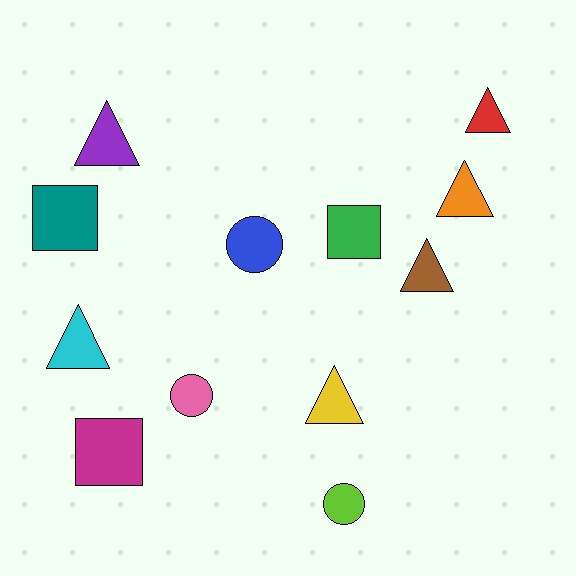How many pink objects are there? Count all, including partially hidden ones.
There is 1 pink object.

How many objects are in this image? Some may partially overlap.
There are 12 objects.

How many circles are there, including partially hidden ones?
There are 3 circles.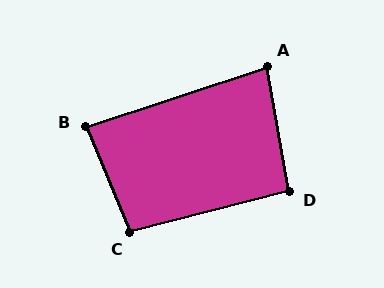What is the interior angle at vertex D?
Approximately 95 degrees (approximately right).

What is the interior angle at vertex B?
Approximately 85 degrees (approximately right).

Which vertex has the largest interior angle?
C, at approximately 98 degrees.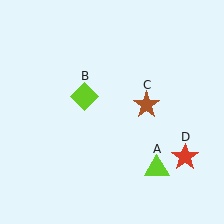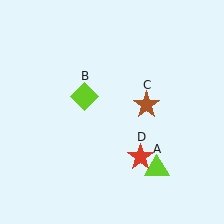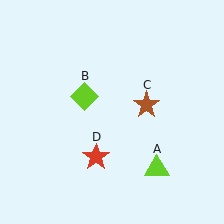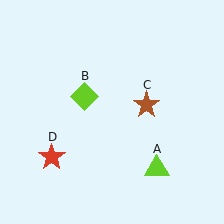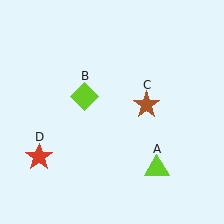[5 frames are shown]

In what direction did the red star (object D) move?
The red star (object D) moved left.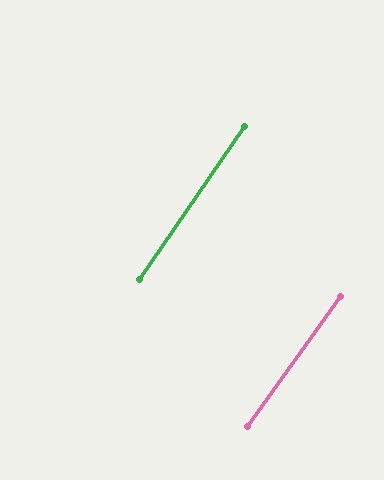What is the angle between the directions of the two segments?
Approximately 1 degree.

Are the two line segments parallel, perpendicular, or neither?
Parallel — their directions differ by only 1.1°.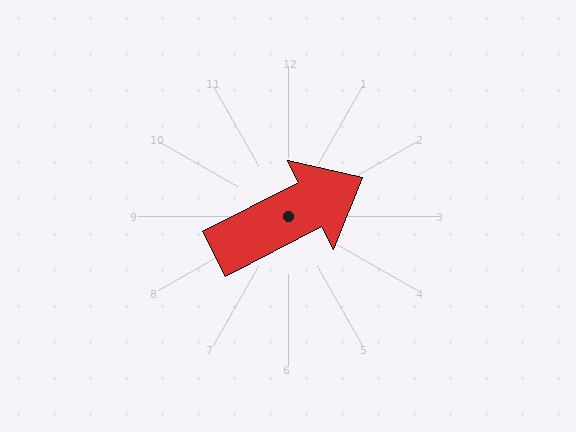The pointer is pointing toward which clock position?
Roughly 2 o'clock.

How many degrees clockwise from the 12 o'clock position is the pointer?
Approximately 63 degrees.